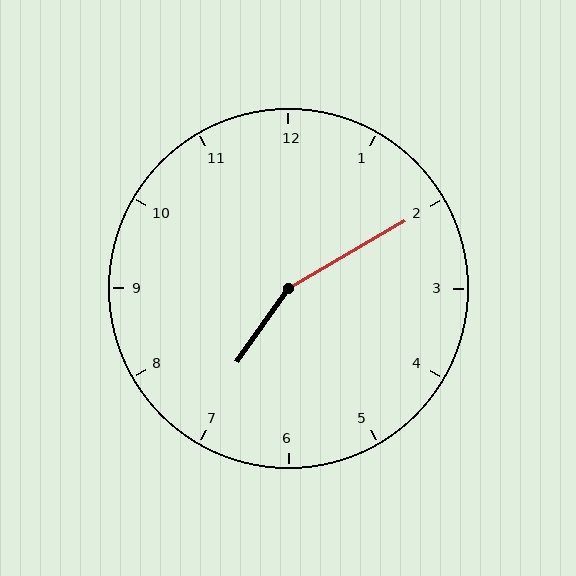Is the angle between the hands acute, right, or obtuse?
It is obtuse.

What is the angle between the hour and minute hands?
Approximately 155 degrees.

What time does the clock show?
7:10.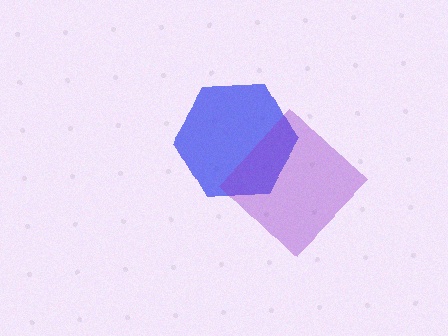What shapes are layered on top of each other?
The layered shapes are: a blue hexagon, a purple diamond.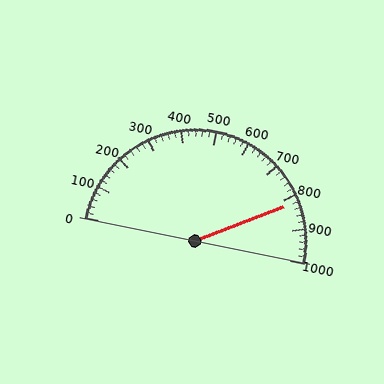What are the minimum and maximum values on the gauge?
The gauge ranges from 0 to 1000.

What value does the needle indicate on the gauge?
The needle indicates approximately 820.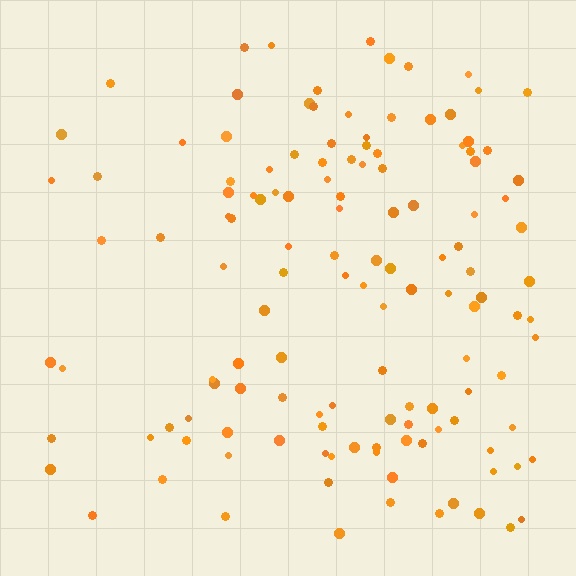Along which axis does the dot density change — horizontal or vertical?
Horizontal.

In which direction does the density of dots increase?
From left to right, with the right side densest.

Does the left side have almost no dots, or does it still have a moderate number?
Still a moderate number, just noticeably fewer than the right.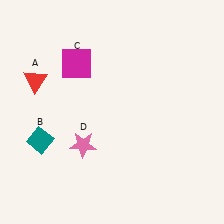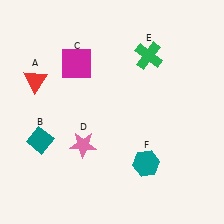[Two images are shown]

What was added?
A green cross (E), a teal hexagon (F) were added in Image 2.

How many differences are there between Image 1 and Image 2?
There are 2 differences between the two images.